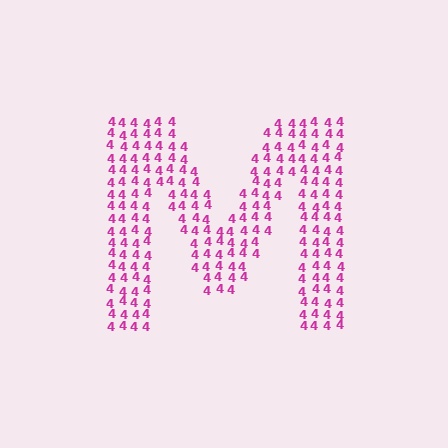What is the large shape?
The large shape is the letter M.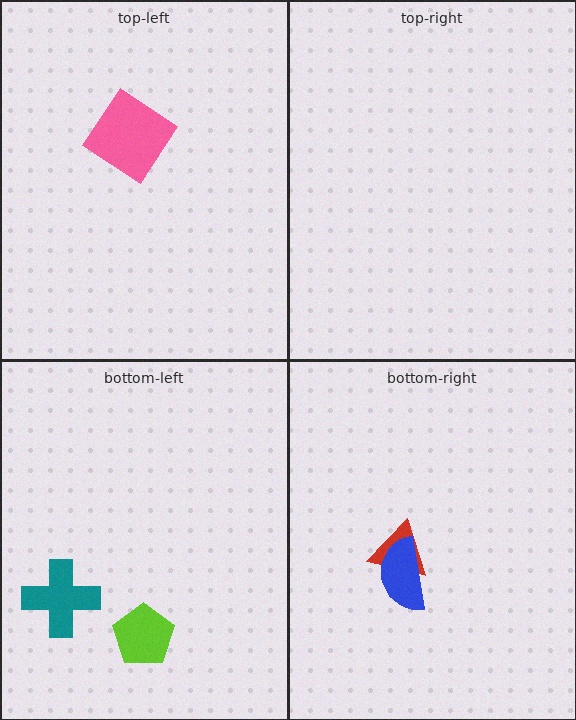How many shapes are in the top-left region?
1.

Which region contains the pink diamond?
The top-left region.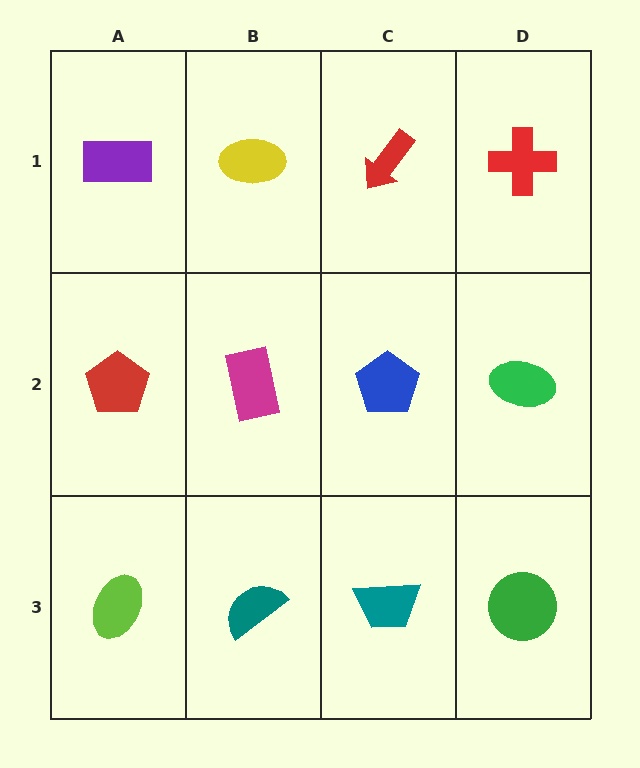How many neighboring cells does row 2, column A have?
3.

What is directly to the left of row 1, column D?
A red arrow.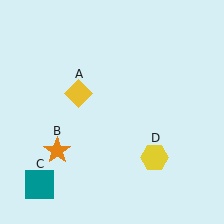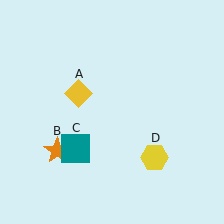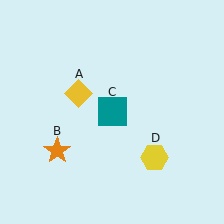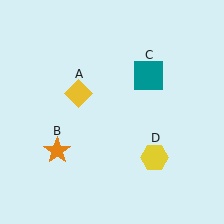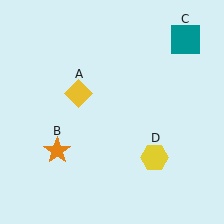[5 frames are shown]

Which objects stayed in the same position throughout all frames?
Yellow diamond (object A) and orange star (object B) and yellow hexagon (object D) remained stationary.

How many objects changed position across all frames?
1 object changed position: teal square (object C).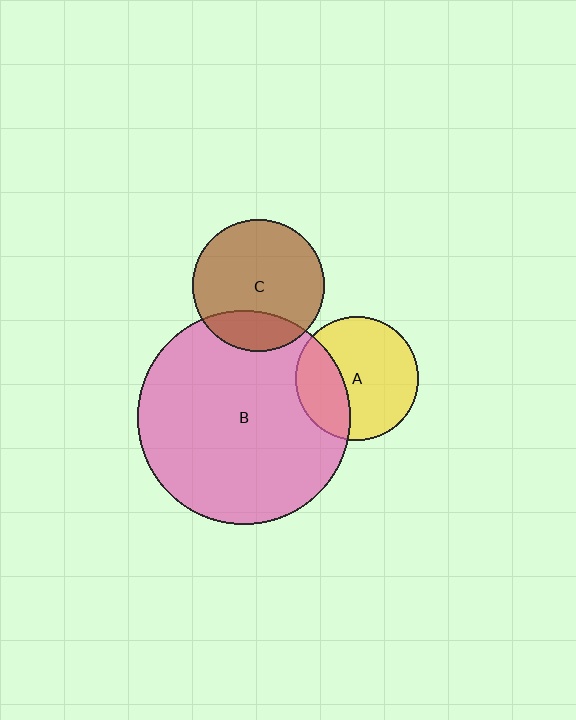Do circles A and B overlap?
Yes.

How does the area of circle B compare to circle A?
Approximately 3.0 times.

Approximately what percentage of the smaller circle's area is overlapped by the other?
Approximately 30%.